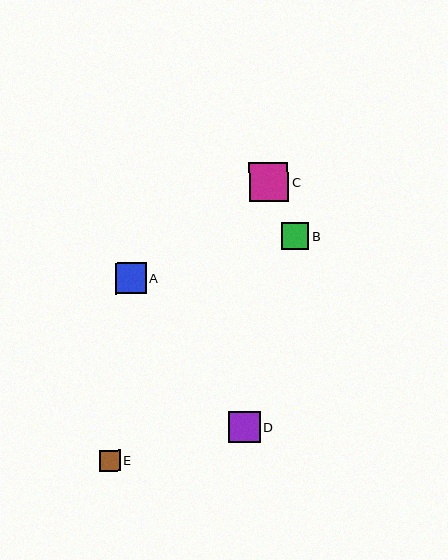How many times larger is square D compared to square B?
Square D is approximately 1.1 times the size of square B.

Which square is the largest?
Square C is the largest with a size of approximately 39 pixels.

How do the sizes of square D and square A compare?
Square D and square A are approximately the same size.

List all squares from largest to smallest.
From largest to smallest: C, D, A, B, E.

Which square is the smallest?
Square E is the smallest with a size of approximately 21 pixels.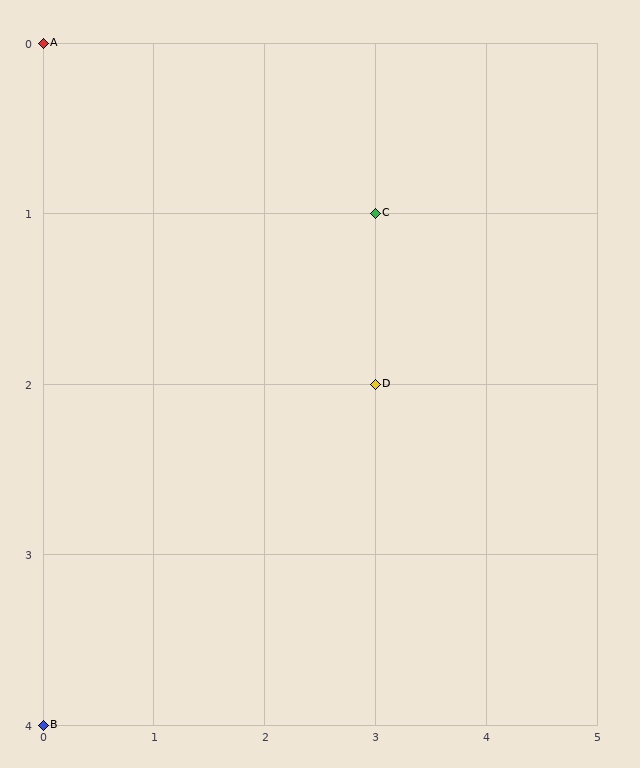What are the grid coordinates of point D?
Point D is at grid coordinates (3, 2).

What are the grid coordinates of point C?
Point C is at grid coordinates (3, 1).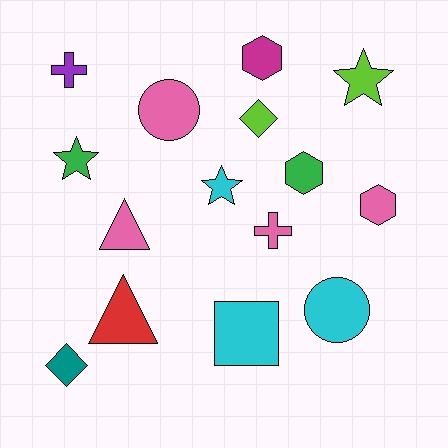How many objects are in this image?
There are 15 objects.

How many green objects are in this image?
There are 2 green objects.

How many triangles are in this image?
There are 2 triangles.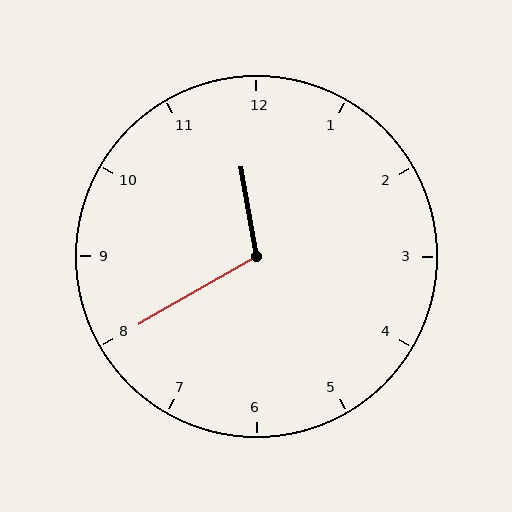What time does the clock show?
11:40.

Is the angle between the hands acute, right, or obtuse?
It is obtuse.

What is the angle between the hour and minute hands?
Approximately 110 degrees.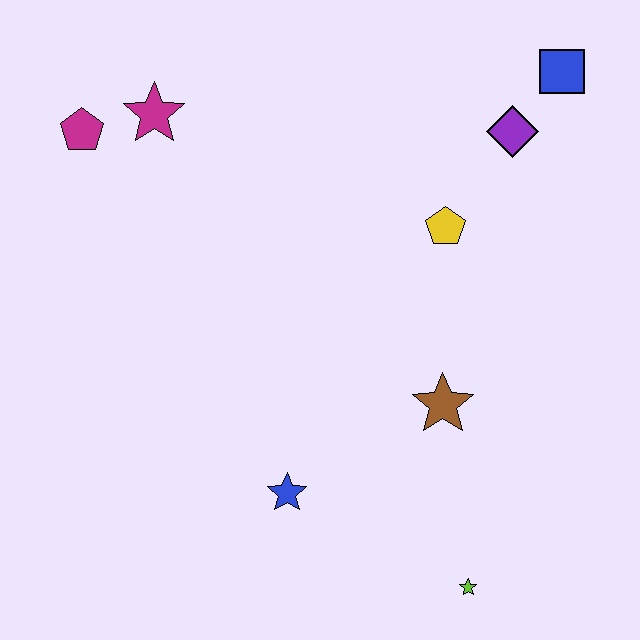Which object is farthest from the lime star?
The magenta pentagon is farthest from the lime star.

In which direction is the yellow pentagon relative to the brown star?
The yellow pentagon is above the brown star.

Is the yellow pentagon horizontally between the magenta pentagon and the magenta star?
No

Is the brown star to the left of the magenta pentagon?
No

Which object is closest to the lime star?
The brown star is closest to the lime star.